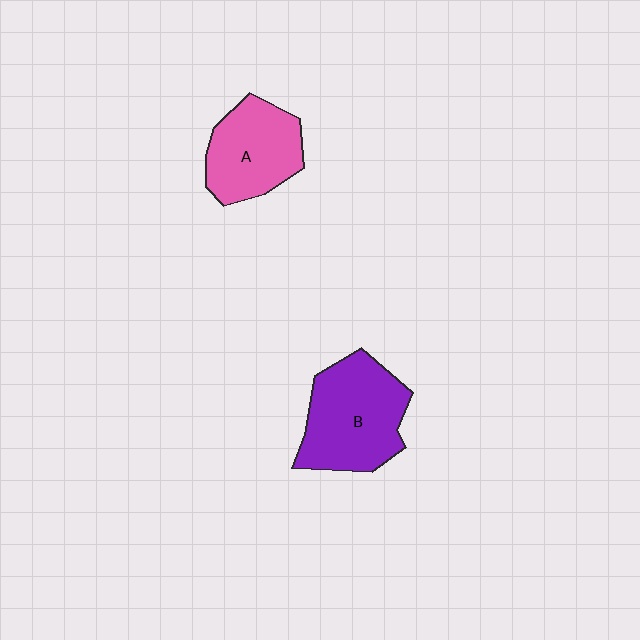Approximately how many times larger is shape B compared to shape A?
Approximately 1.3 times.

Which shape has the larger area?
Shape B (purple).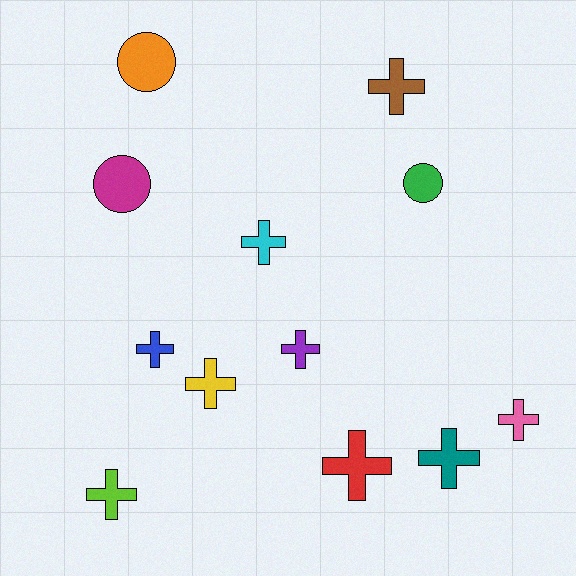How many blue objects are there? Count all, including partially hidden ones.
There is 1 blue object.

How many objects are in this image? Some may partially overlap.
There are 12 objects.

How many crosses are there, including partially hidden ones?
There are 9 crosses.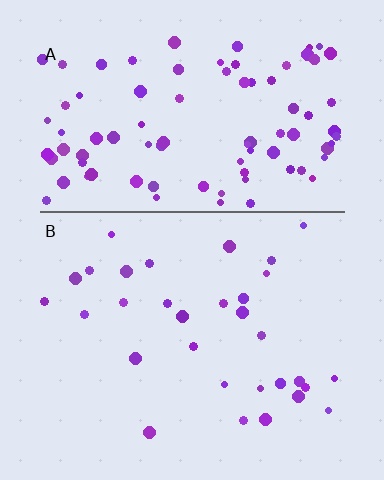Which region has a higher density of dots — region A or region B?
A (the top).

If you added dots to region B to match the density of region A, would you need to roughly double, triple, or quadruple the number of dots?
Approximately triple.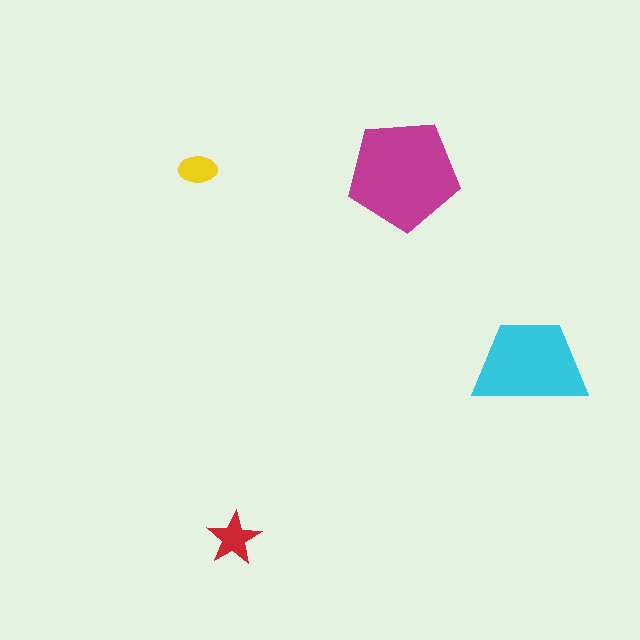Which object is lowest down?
The red star is bottommost.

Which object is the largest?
The magenta pentagon.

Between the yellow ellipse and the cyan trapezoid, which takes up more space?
The cyan trapezoid.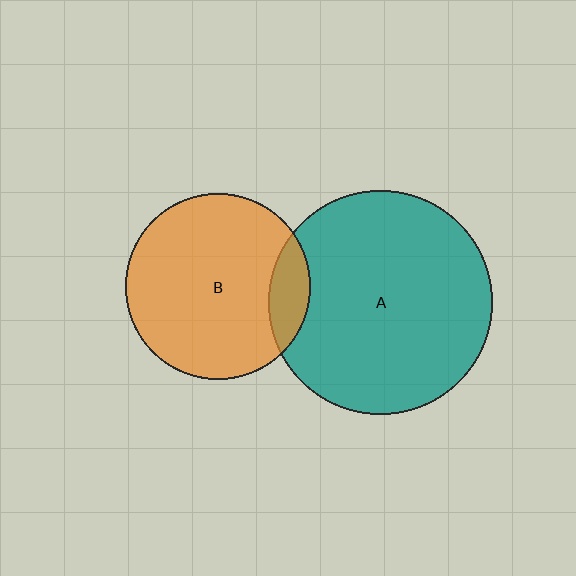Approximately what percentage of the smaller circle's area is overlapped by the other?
Approximately 15%.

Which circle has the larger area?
Circle A (teal).